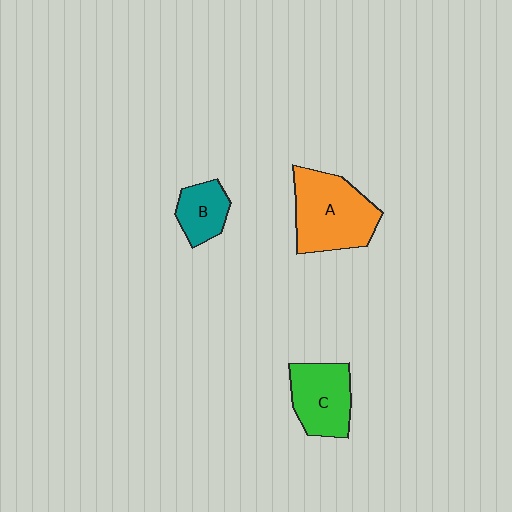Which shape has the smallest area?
Shape B (teal).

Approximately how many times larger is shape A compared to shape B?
Approximately 2.1 times.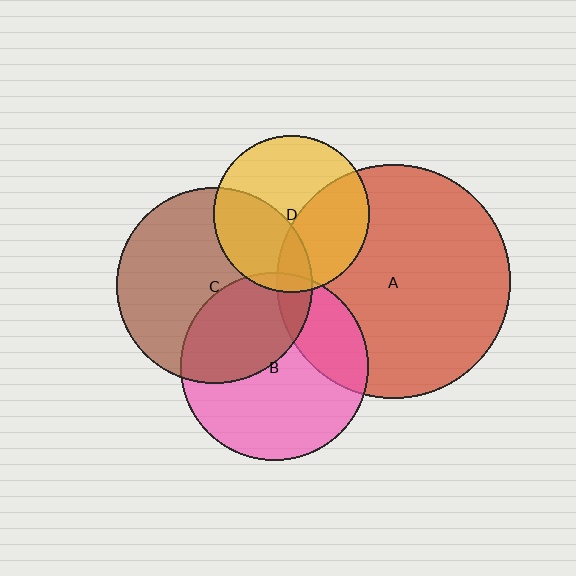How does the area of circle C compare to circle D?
Approximately 1.6 times.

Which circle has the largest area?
Circle A (red).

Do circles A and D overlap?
Yes.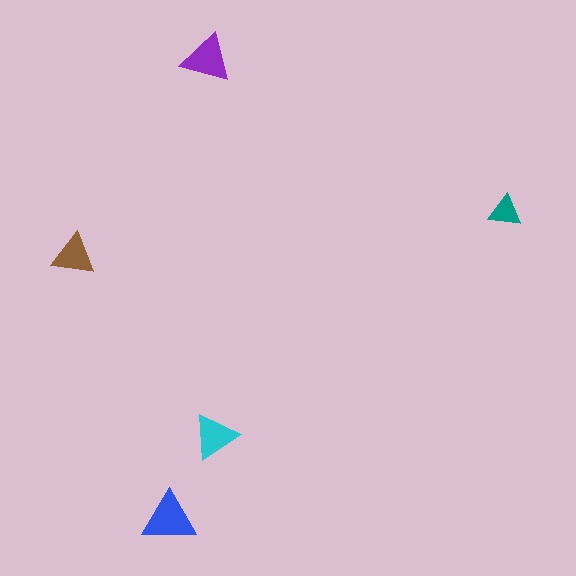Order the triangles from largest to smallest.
the blue one, the purple one, the cyan one, the brown one, the teal one.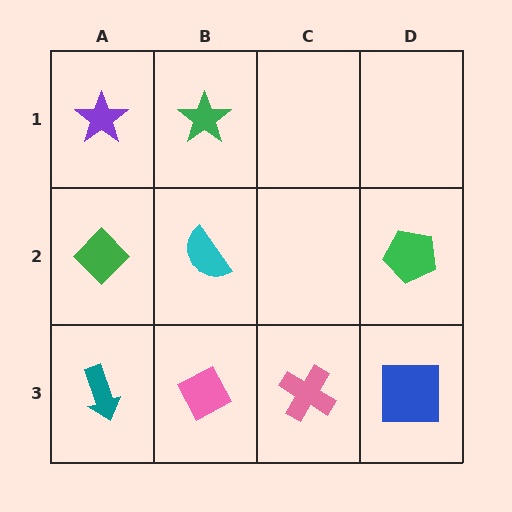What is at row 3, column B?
A pink diamond.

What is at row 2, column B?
A cyan semicircle.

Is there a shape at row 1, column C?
No, that cell is empty.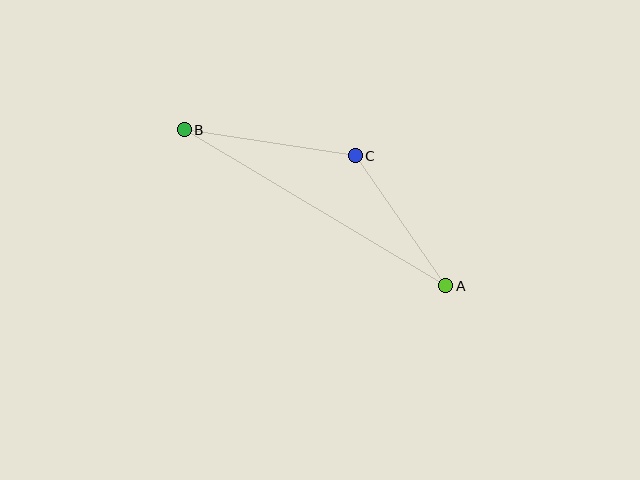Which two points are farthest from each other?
Points A and B are farthest from each other.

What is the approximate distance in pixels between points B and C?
The distance between B and C is approximately 173 pixels.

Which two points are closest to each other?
Points A and C are closest to each other.